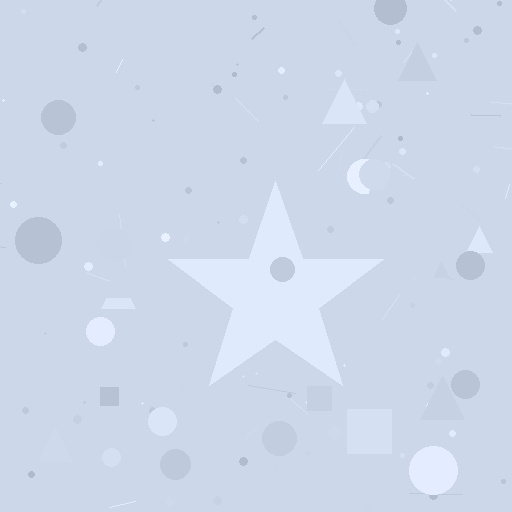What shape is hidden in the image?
A star is hidden in the image.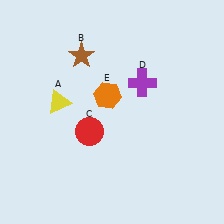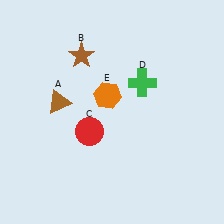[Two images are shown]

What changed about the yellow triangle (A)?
In Image 1, A is yellow. In Image 2, it changed to brown.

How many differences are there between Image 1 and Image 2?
There are 2 differences between the two images.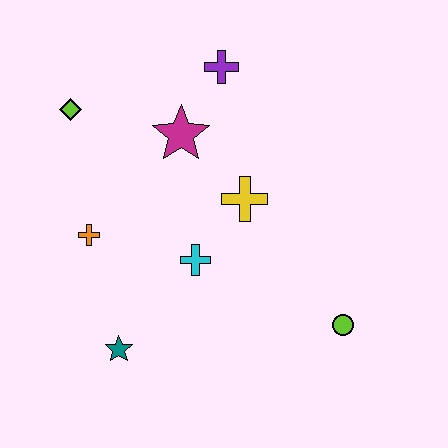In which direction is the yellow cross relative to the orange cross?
The yellow cross is to the right of the orange cross.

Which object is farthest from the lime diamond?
The lime circle is farthest from the lime diamond.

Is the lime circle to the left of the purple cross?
No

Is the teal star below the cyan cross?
Yes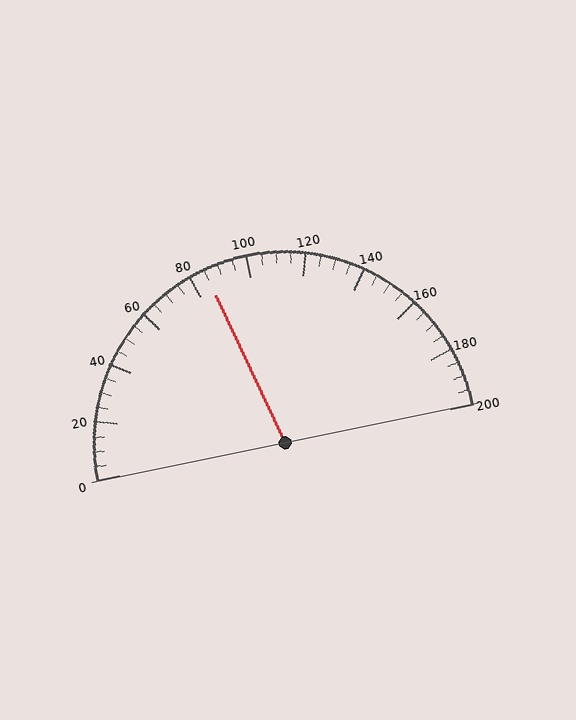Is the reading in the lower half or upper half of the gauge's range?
The reading is in the lower half of the range (0 to 200).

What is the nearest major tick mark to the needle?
The nearest major tick mark is 80.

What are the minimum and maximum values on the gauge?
The gauge ranges from 0 to 200.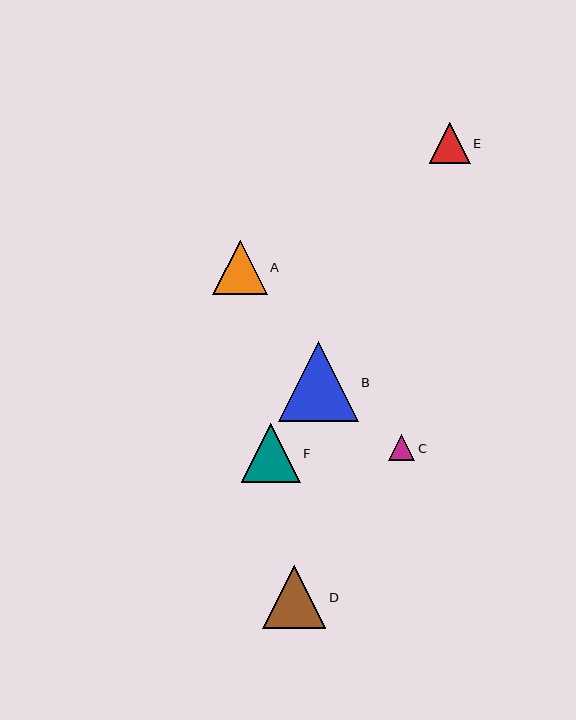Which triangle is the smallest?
Triangle C is the smallest with a size of approximately 26 pixels.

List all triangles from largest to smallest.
From largest to smallest: B, D, F, A, E, C.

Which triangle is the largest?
Triangle B is the largest with a size of approximately 80 pixels.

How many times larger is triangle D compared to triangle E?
Triangle D is approximately 1.5 times the size of triangle E.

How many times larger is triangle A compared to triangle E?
Triangle A is approximately 1.3 times the size of triangle E.